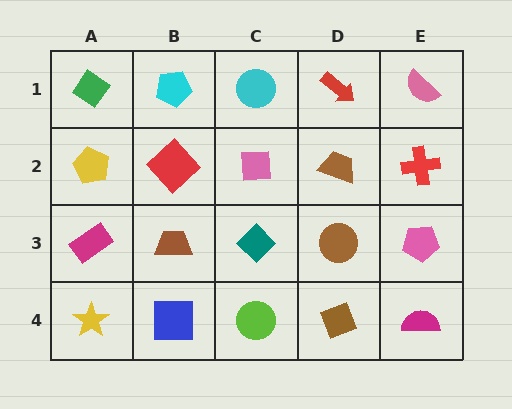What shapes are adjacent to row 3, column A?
A yellow pentagon (row 2, column A), a yellow star (row 4, column A), a brown trapezoid (row 3, column B).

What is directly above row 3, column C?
A pink square.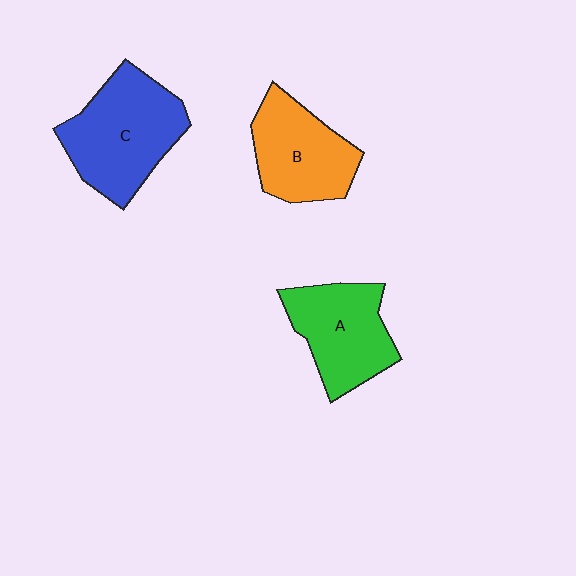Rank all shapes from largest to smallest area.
From largest to smallest: C (blue), A (green), B (orange).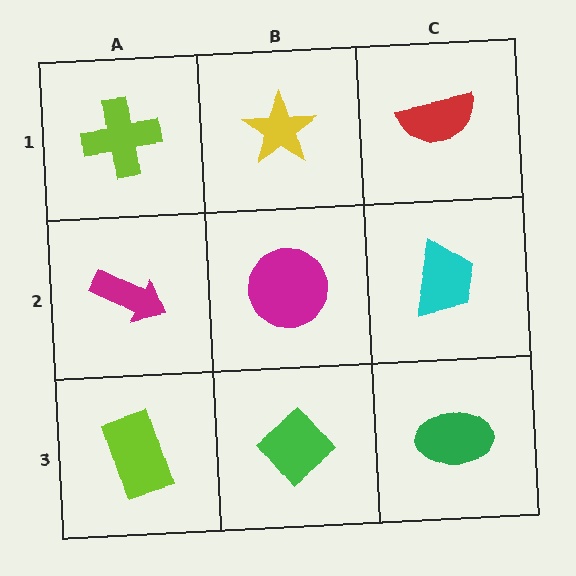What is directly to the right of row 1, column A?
A yellow star.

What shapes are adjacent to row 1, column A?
A magenta arrow (row 2, column A), a yellow star (row 1, column B).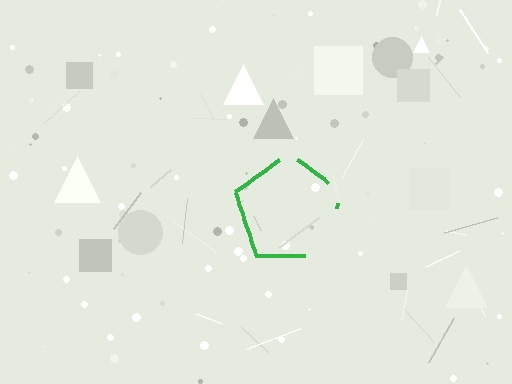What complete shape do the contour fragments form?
The contour fragments form a pentagon.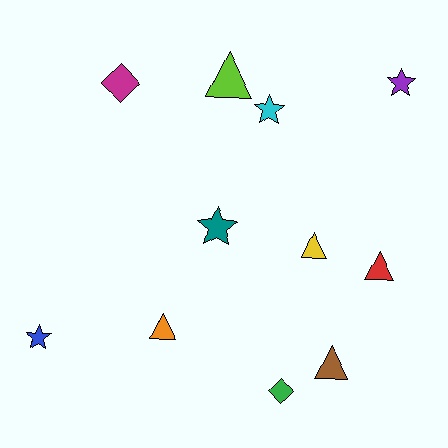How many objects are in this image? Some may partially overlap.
There are 11 objects.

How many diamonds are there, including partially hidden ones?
There are 2 diamonds.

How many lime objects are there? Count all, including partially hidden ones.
There is 1 lime object.